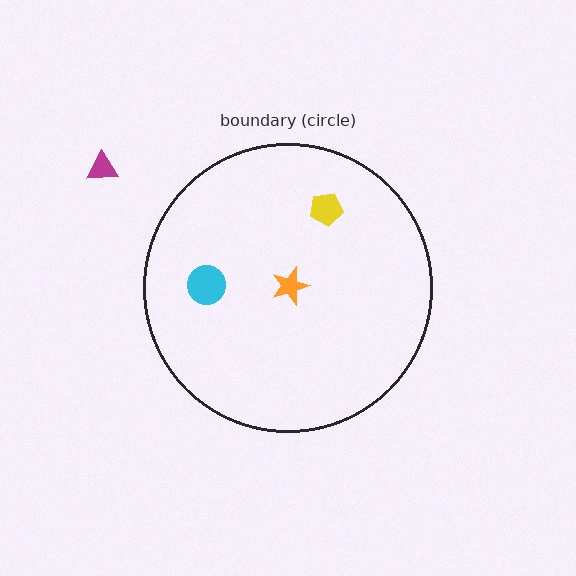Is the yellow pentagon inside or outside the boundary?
Inside.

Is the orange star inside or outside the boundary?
Inside.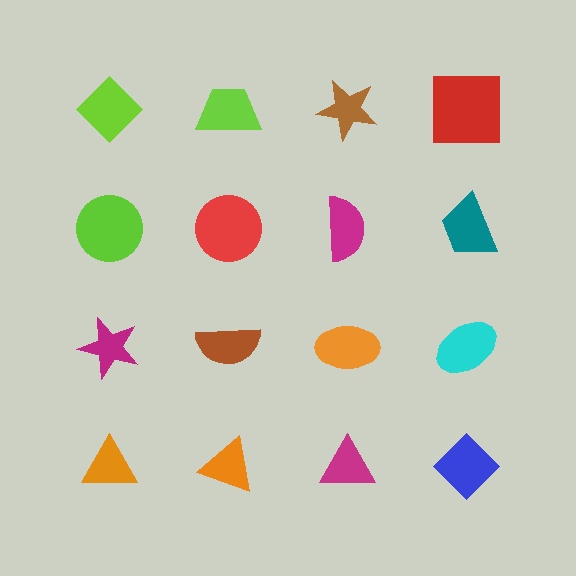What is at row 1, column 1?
A lime diamond.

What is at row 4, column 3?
A magenta triangle.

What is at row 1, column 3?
A brown star.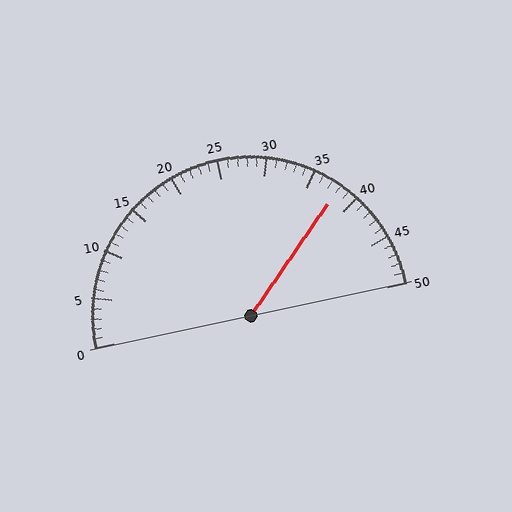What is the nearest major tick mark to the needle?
The nearest major tick mark is 40.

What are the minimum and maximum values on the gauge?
The gauge ranges from 0 to 50.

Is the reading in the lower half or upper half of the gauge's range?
The reading is in the upper half of the range (0 to 50).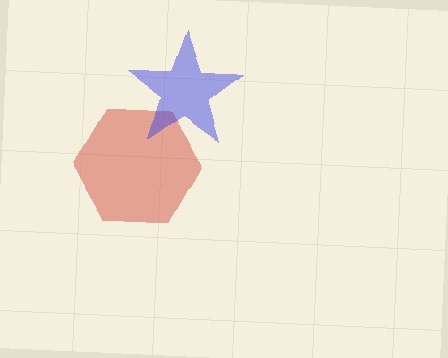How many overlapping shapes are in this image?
There are 2 overlapping shapes in the image.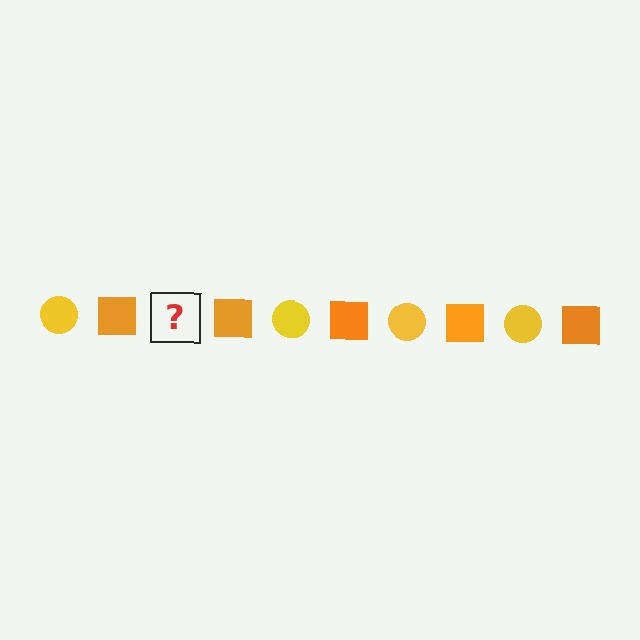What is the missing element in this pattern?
The missing element is a yellow circle.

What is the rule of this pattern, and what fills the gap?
The rule is that the pattern alternates between yellow circle and orange square. The gap should be filled with a yellow circle.